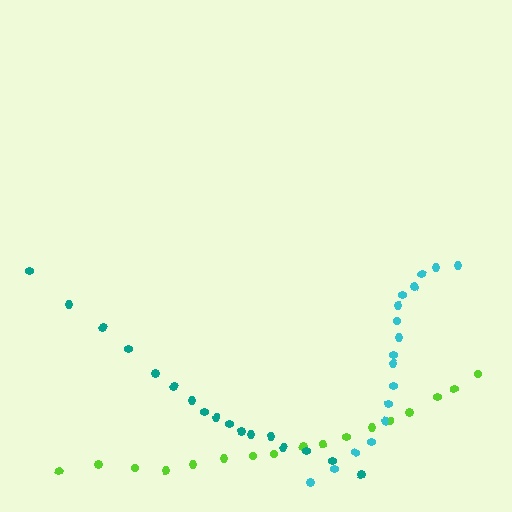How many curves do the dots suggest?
There are 3 distinct paths.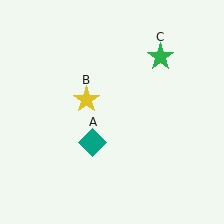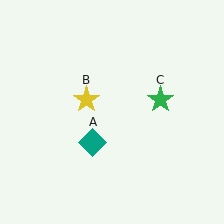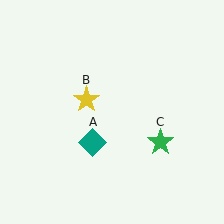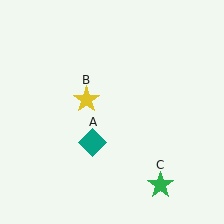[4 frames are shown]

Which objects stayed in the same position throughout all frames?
Teal diamond (object A) and yellow star (object B) remained stationary.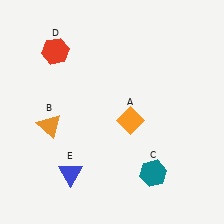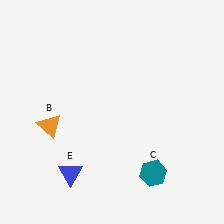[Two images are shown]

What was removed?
The red hexagon (D), the orange diamond (A) were removed in Image 2.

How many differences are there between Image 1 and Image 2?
There are 2 differences between the two images.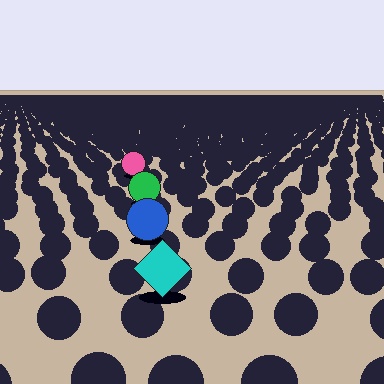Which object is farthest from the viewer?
The pink circle is farthest from the viewer. It appears smaller and the ground texture around it is denser.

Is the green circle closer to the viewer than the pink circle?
Yes. The green circle is closer — you can tell from the texture gradient: the ground texture is coarser near it.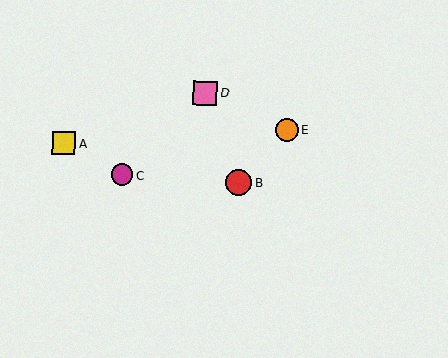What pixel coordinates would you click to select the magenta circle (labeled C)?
Click at (122, 175) to select the magenta circle C.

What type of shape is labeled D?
Shape D is a pink square.